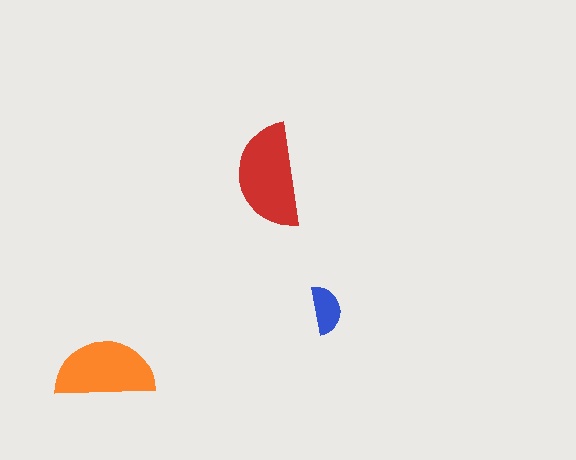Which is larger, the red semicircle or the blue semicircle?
The red one.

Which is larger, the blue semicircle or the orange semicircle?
The orange one.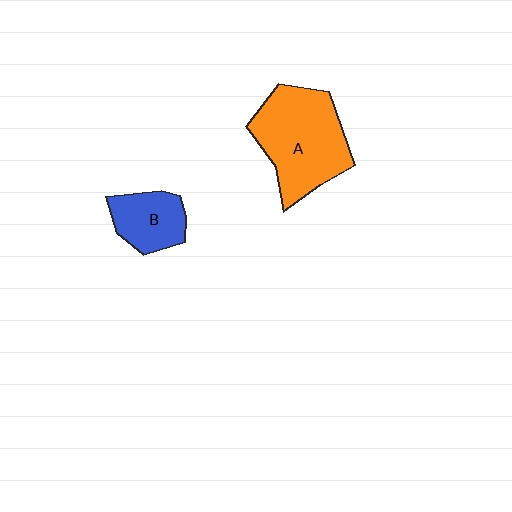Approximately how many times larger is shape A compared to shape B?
Approximately 2.1 times.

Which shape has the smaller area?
Shape B (blue).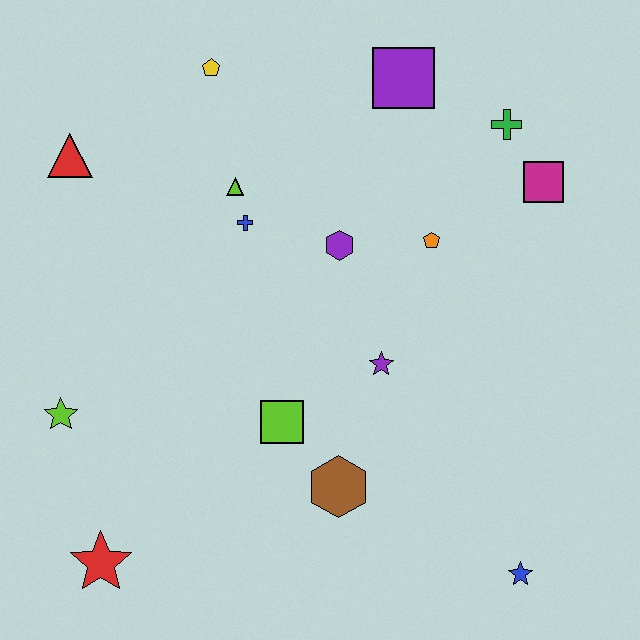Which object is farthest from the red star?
The green cross is farthest from the red star.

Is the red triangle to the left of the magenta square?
Yes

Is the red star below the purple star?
Yes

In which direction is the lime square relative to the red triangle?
The lime square is below the red triangle.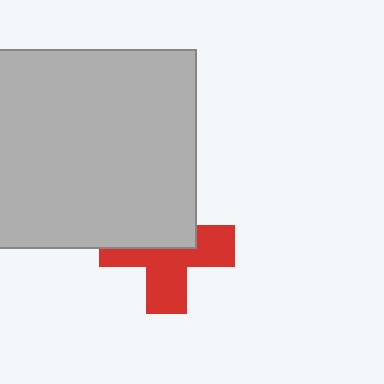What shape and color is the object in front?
The object in front is a light gray square.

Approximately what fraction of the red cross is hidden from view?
Roughly 45% of the red cross is hidden behind the light gray square.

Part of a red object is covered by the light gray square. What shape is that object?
It is a cross.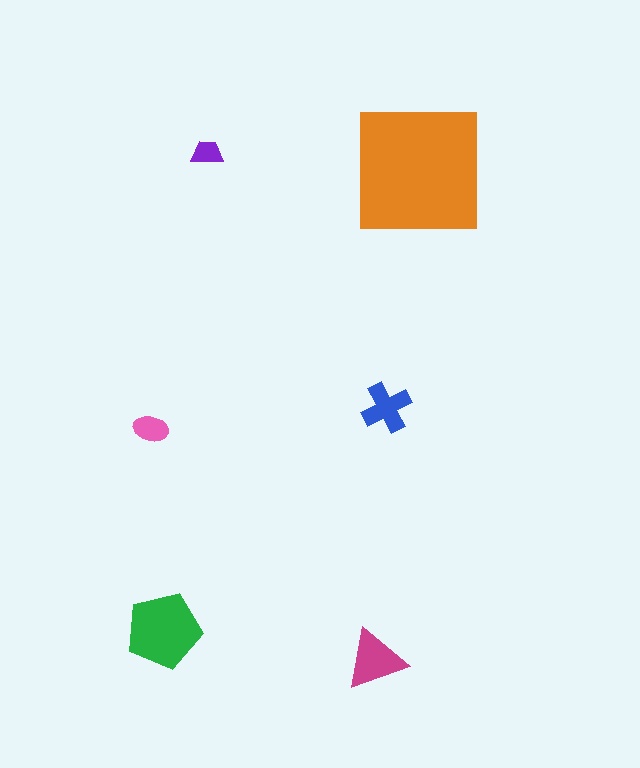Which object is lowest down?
The magenta triangle is bottommost.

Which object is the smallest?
The purple trapezoid.